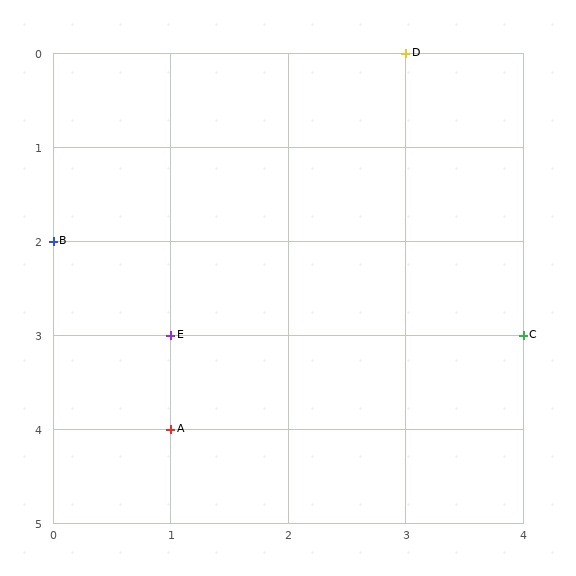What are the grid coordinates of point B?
Point B is at grid coordinates (0, 2).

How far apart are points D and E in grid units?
Points D and E are 2 columns and 3 rows apart (about 3.6 grid units diagonally).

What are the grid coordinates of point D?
Point D is at grid coordinates (3, 0).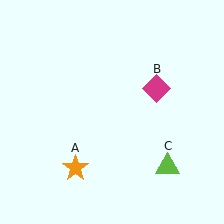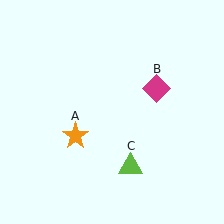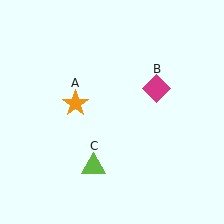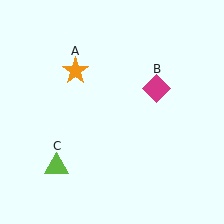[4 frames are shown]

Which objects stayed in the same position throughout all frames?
Magenta diamond (object B) remained stationary.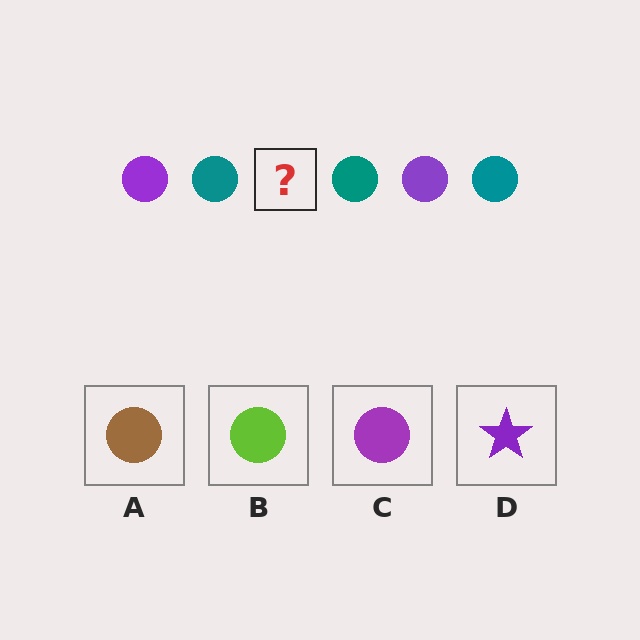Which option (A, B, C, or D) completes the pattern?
C.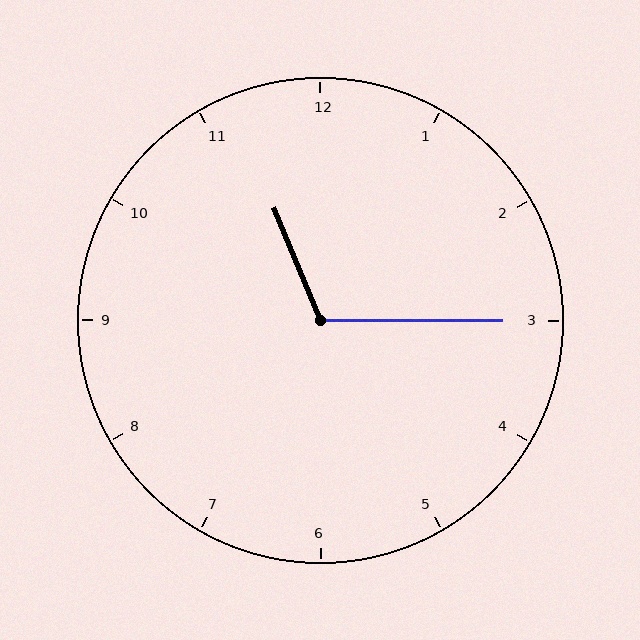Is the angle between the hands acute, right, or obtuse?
It is obtuse.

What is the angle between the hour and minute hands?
Approximately 112 degrees.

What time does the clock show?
11:15.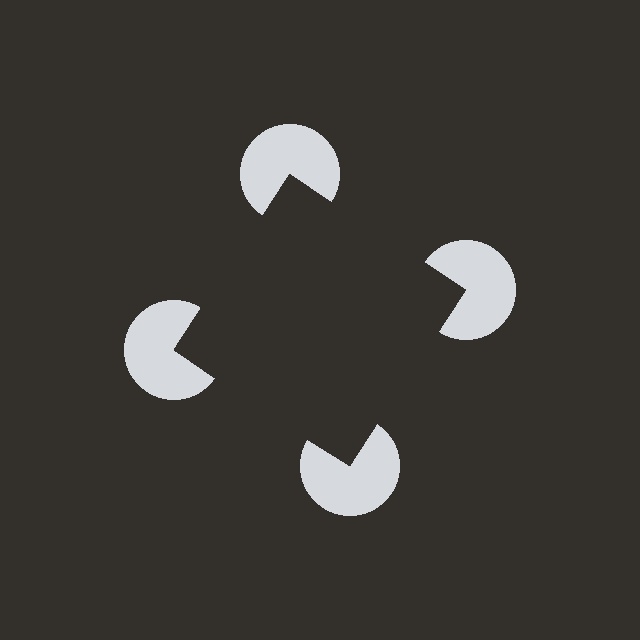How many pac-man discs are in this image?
There are 4 — one at each vertex of the illusory square.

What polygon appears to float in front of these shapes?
An illusory square — its edges are inferred from the aligned wedge cuts in the pac-man discs, not physically drawn.